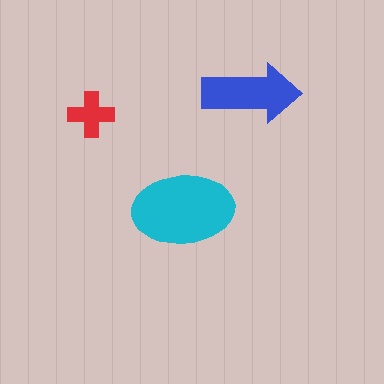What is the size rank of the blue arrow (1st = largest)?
2nd.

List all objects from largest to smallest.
The cyan ellipse, the blue arrow, the red cross.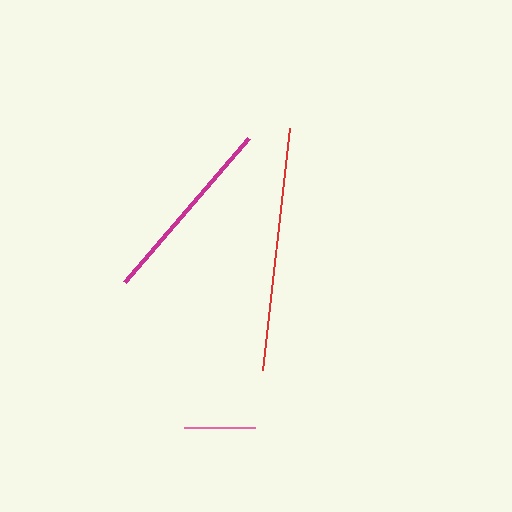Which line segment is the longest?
The red line is the longest at approximately 243 pixels.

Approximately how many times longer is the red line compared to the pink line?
The red line is approximately 3.4 times the length of the pink line.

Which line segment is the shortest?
The pink line is the shortest at approximately 72 pixels.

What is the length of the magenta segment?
The magenta segment is approximately 190 pixels long.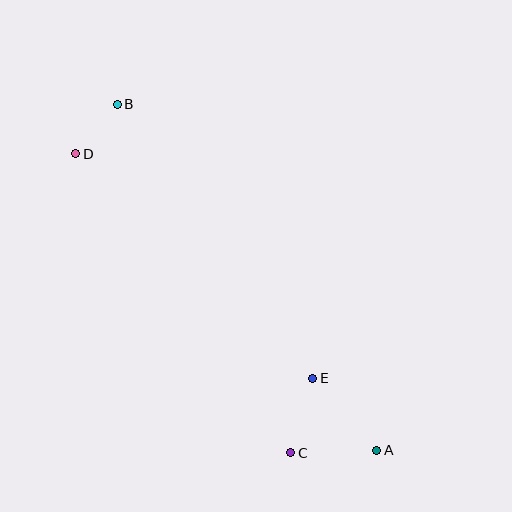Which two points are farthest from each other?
Points A and B are farthest from each other.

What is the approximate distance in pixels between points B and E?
The distance between B and E is approximately 337 pixels.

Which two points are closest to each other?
Points B and D are closest to each other.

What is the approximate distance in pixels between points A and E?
The distance between A and E is approximately 96 pixels.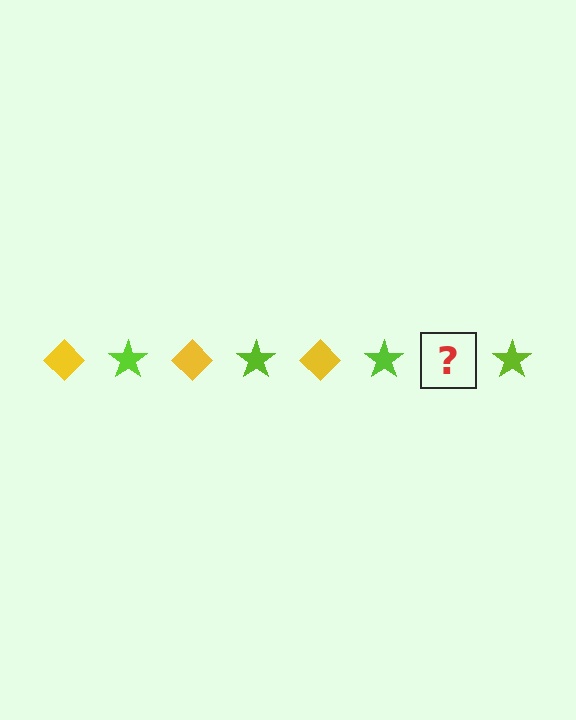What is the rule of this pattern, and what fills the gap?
The rule is that the pattern alternates between yellow diamond and lime star. The gap should be filled with a yellow diamond.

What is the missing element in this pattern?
The missing element is a yellow diamond.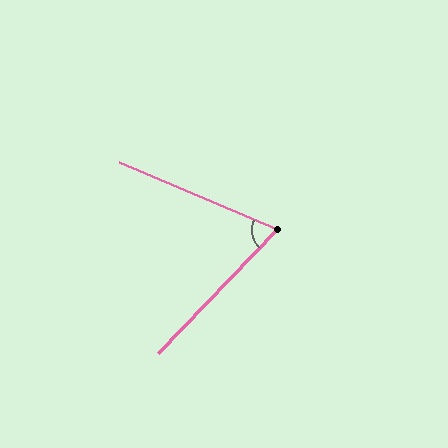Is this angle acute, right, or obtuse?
It is acute.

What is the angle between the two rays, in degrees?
Approximately 69 degrees.